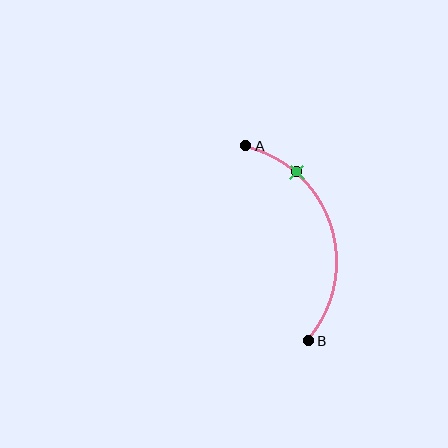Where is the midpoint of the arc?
The arc midpoint is the point on the curve farthest from the straight line joining A and B. It sits to the right of that line.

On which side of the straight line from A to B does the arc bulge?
The arc bulges to the right of the straight line connecting A and B.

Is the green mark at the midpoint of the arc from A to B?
No. The green mark lies on the arc but is closer to endpoint A. The arc midpoint would be at the point on the curve equidistant along the arc from both A and B.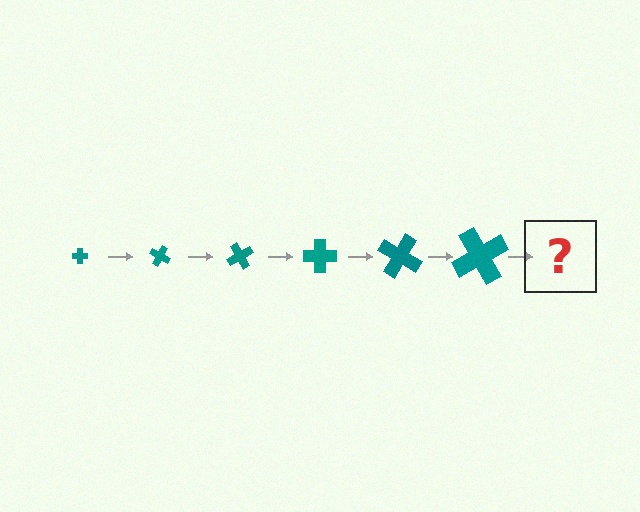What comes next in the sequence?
The next element should be a cross, larger than the previous one and rotated 180 degrees from the start.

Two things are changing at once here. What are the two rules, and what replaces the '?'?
The two rules are that the cross grows larger each step and it rotates 30 degrees each step. The '?' should be a cross, larger than the previous one and rotated 180 degrees from the start.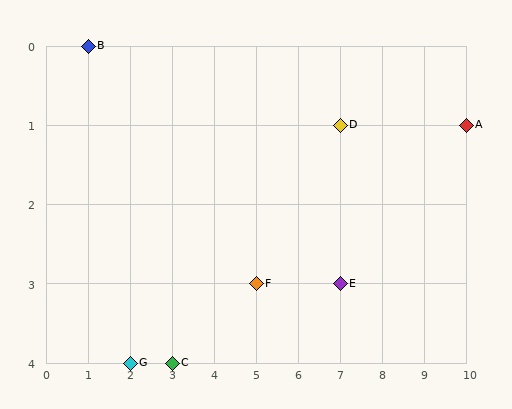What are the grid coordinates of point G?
Point G is at grid coordinates (2, 4).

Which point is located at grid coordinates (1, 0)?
Point B is at (1, 0).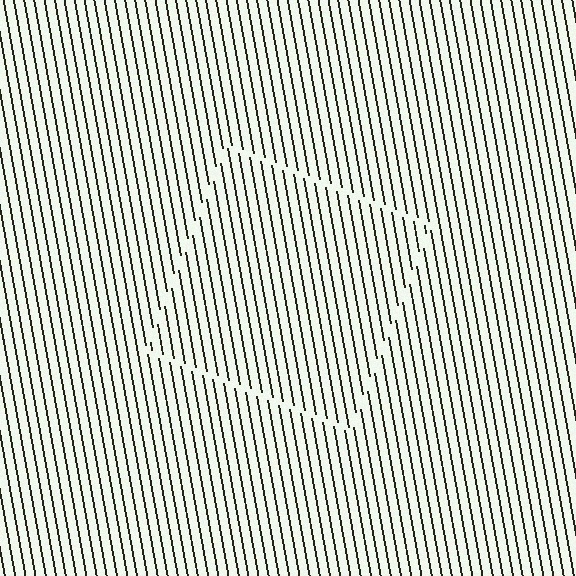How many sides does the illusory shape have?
4 sides — the line-ends trace a square.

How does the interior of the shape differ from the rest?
The interior of the shape contains the same grating, shifted by half a period — the contour is defined by the phase discontinuity where line-ends from the inner and outer gratings abut.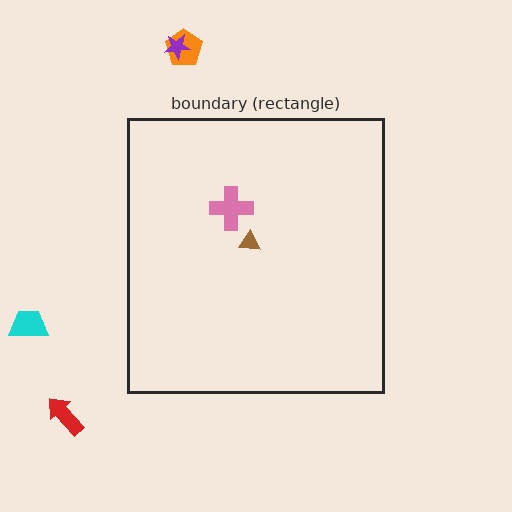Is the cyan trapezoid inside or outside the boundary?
Outside.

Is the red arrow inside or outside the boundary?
Outside.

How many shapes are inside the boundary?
2 inside, 4 outside.